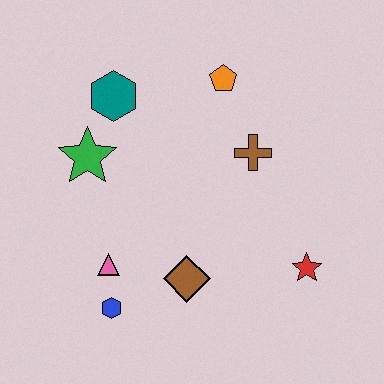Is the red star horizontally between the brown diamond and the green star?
No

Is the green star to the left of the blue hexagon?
Yes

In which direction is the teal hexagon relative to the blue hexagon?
The teal hexagon is above the blue hexagon.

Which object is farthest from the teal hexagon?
The red star is farthest from the teal hexagon.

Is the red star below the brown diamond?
No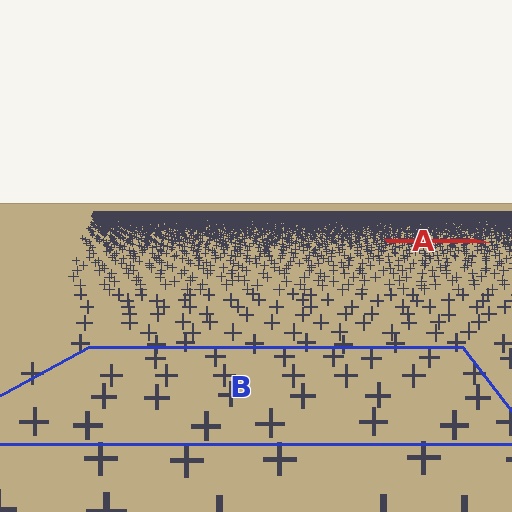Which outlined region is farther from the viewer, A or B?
Region A is farther from the viewer — the texture elements inside it appear smaller and more densely packed.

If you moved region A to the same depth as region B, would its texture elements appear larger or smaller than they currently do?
They would appear larger. At a closer depth, the same texture elements are projected at a bigger on-screen size.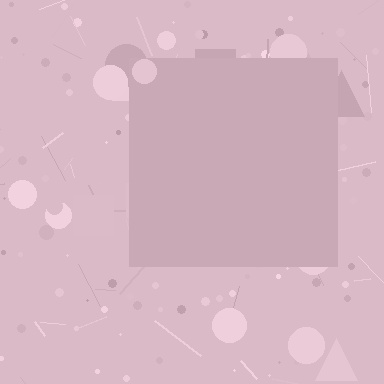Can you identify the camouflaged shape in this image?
The camouflaged shape is a square.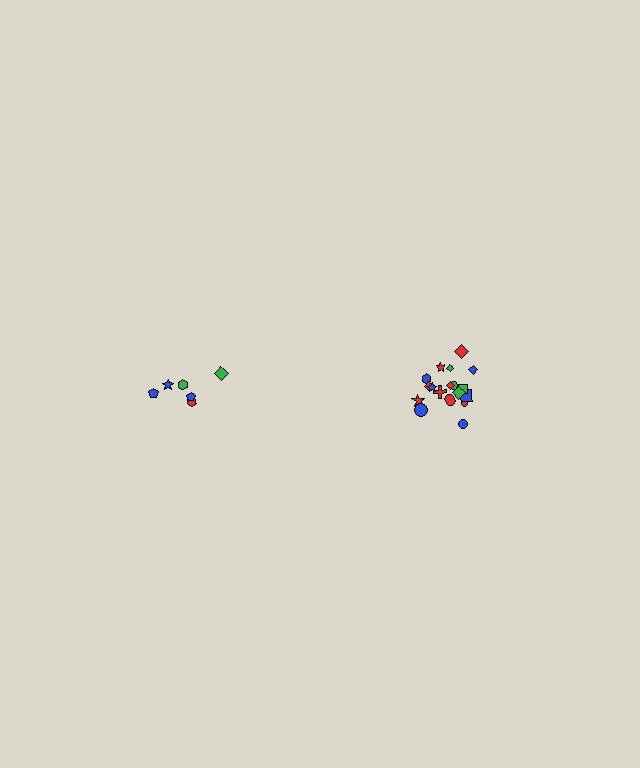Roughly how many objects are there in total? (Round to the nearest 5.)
Roughly 25 objects in total.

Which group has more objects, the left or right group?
The right group.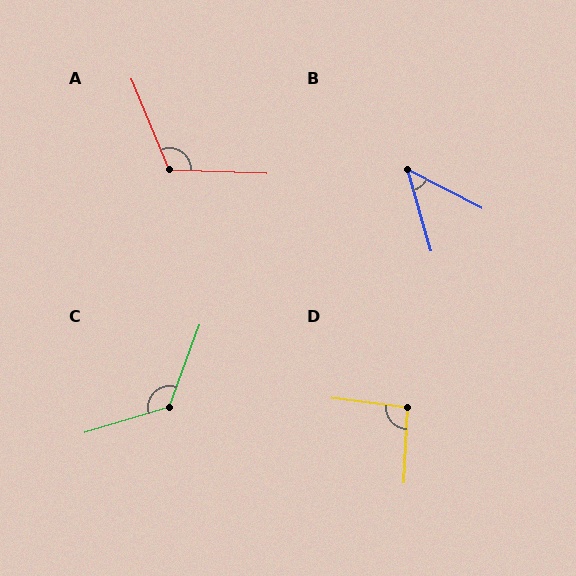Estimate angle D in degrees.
Approximately 95 degrees.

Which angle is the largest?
C, at approximately 127 degrees.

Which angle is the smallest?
B, at approximately 47 degrees.